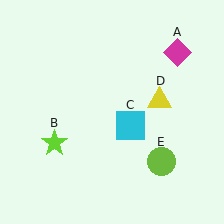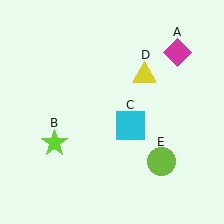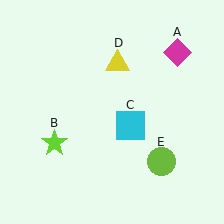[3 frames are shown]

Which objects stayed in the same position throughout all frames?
Magenta diamond (object A) and lime star (object B) and cyan square (object C) and lime circle (object E) remained stationary.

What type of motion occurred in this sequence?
The yellow triangle (object D) rotated counterclockwise around the center of the scene.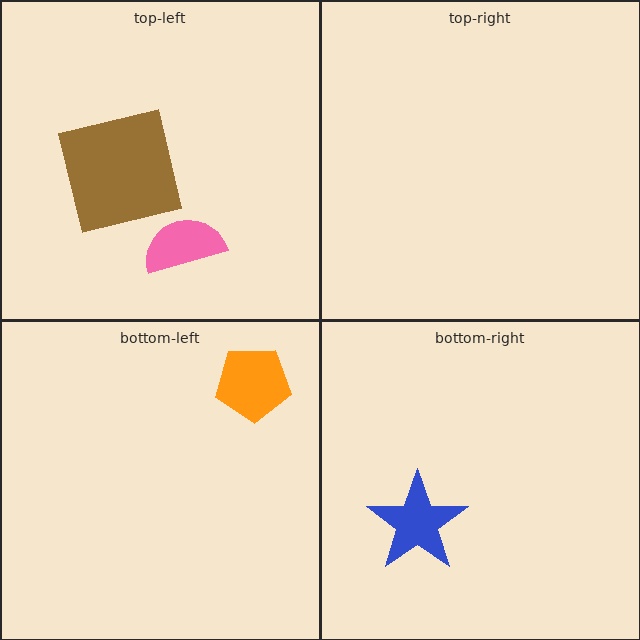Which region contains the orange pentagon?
The bottom-left region.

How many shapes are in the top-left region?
2.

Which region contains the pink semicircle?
The top-left region.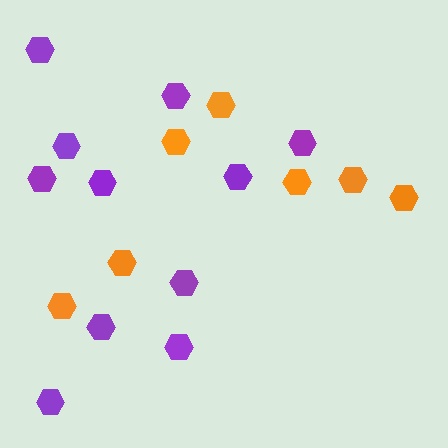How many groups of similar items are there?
There are 2 groups: one group of purple hexagons (11) and one group of orange hexagons (7).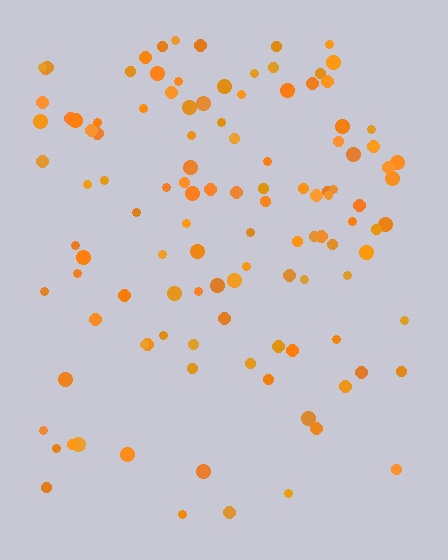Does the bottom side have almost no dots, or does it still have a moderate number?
Still a moderate number, just noticeably fewer than the top.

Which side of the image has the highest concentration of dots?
The top.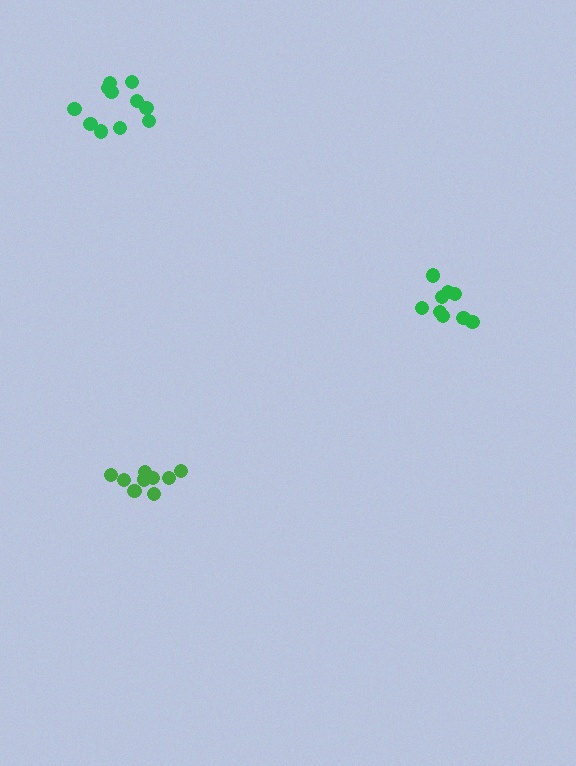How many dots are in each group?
Group 1: 9 dots, Group 2: 11 dots, Group 3: 9 dots (29 total).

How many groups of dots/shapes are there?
There are 3 groups.